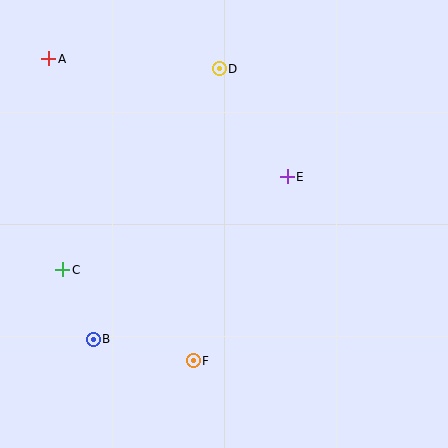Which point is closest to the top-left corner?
Point A is closest to the top-left corner.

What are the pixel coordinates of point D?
Point D is at (219, 69).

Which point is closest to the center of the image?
Point E at (287, 177) is closest to the center.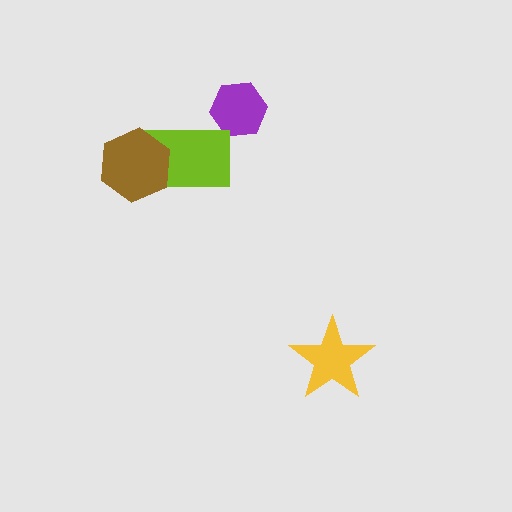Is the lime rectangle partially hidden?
Yes, it is partially covered by another shape.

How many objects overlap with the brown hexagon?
1 object overlaps with the brown hexagon.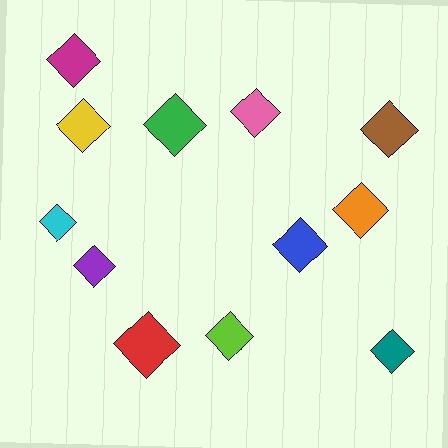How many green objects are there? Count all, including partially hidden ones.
There is 1 green object.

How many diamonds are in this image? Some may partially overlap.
There are 12 diamonds.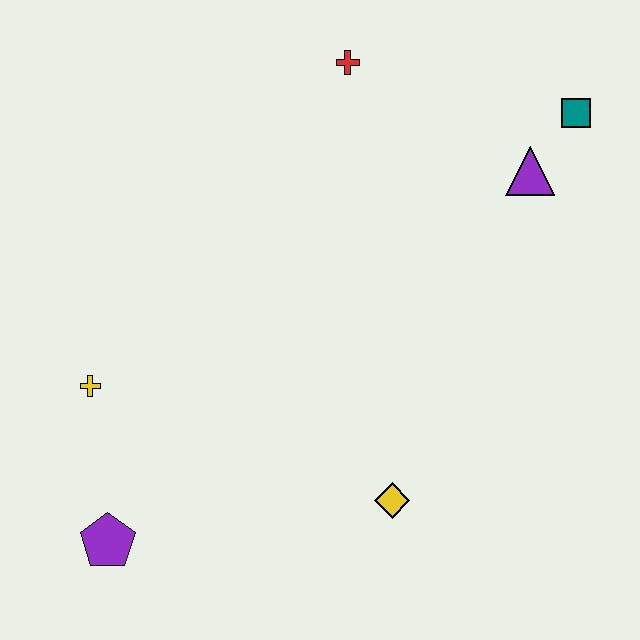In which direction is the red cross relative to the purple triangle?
The red cross is to the left of the purple triangle.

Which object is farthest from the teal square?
The purple pentagon is farthest from the teal square.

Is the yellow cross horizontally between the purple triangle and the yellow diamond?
No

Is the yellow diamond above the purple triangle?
No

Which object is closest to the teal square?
The purple triangle is closest to the teal square.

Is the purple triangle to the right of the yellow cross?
Yes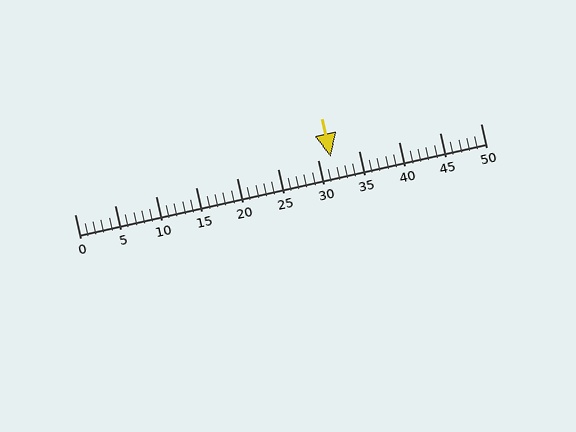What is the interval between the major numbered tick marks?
The major tick marks are spaced 5 units apart.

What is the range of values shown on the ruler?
The ruler shows values from 0 to 50.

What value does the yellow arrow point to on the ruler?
The yellow arrow points to approximately 32.